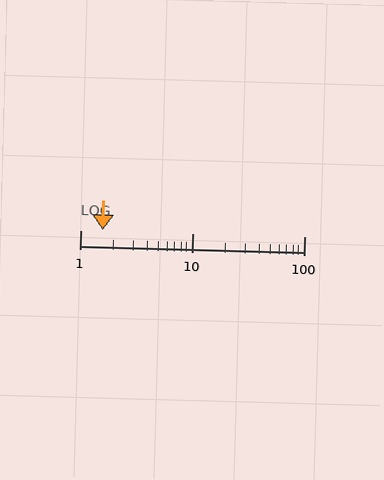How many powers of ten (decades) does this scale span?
The scale spans 2 decades, from 1 to 100.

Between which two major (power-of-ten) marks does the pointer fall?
The pointer is between 1 and 10.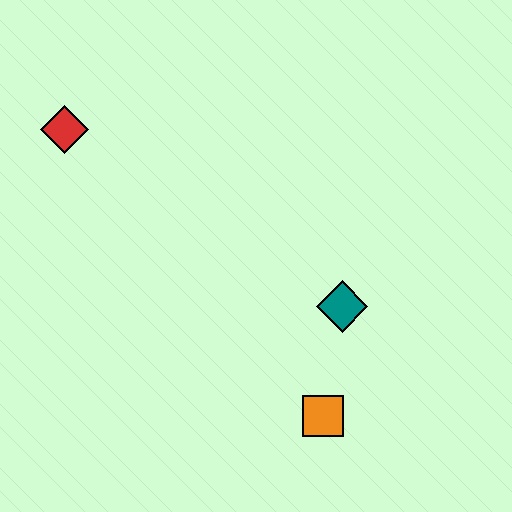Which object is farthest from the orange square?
The red diamond is farthest from the orange square.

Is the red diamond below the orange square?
No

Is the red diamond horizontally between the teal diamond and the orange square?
No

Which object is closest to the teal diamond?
The orange square is closest to the teal diamond.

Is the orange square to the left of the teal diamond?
Yes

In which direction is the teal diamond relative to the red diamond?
The teal diamond is to the right of the red diamond.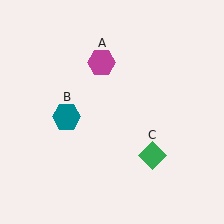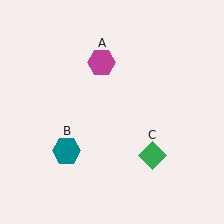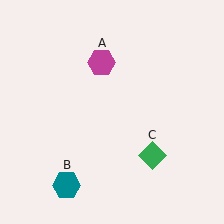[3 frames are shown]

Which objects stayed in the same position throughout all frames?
Magenta hexagon (object A) and green diamond (object C) remained stationary.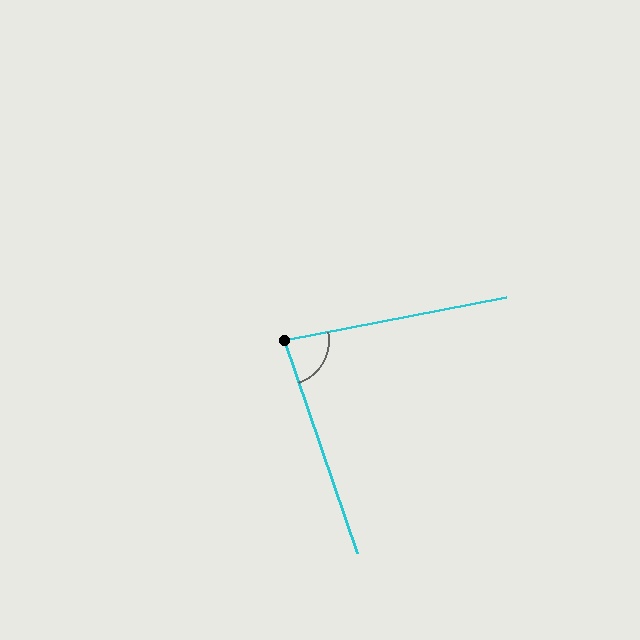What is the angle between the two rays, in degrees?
Approximately 82 degrees.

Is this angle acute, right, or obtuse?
It is acute.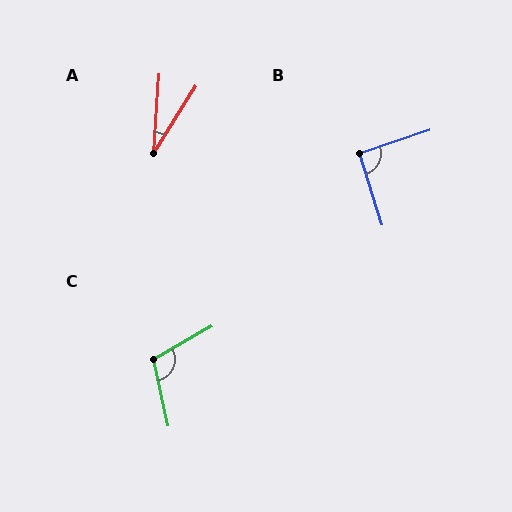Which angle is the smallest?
A, at approximately 28 degrees.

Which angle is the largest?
C, at approximately 108 degrees.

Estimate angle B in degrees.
Approximately 90 degrees.